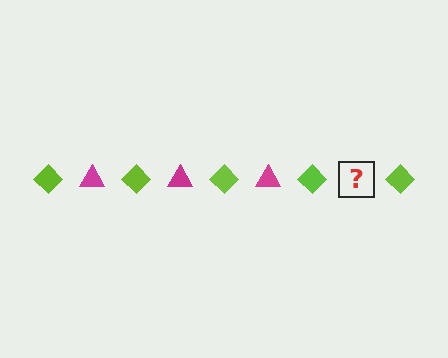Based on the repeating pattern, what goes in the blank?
The blank should be a magenta triangle.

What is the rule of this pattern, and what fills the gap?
The rule is that the pattern alternates between lime diamond and magenta triangle. The gap should be filled with a magenta triangle.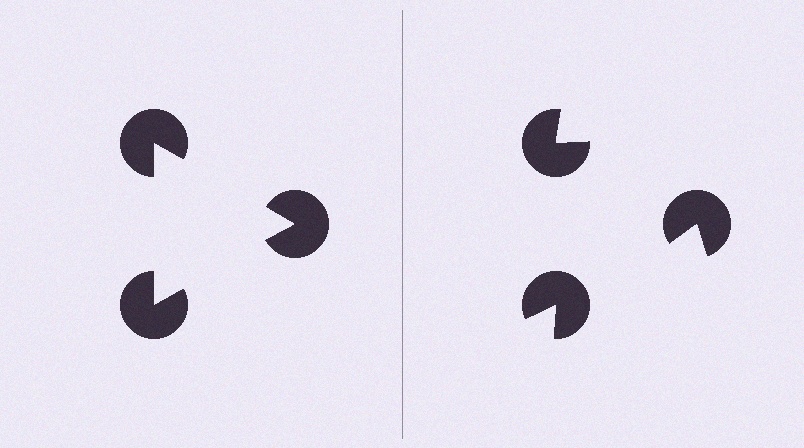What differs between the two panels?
The pac-man discs are positioned identically on both sides; only the wedge orientations differ. On the left they align to a triangle; on the right they are misaligned.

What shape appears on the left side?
An illusory triangle.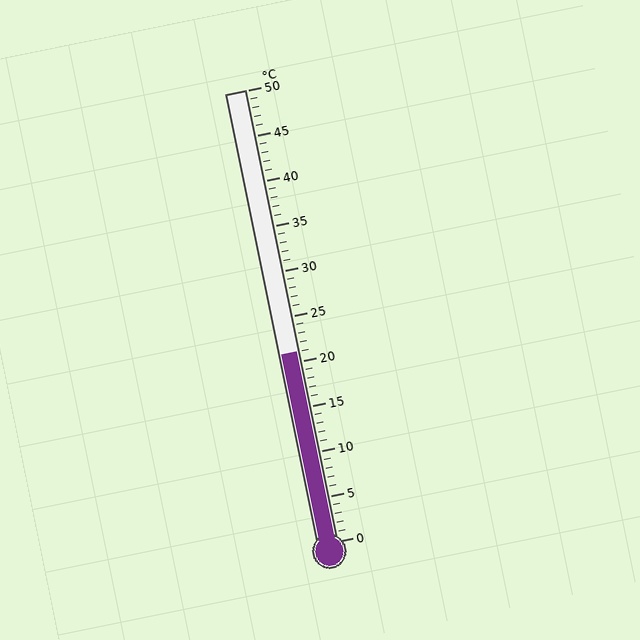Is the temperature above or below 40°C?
The temperature is below 40°C.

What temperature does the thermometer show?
The thermometer shows approximately 21°C.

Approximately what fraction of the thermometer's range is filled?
The thermometer is filled to approximately 40% of its range.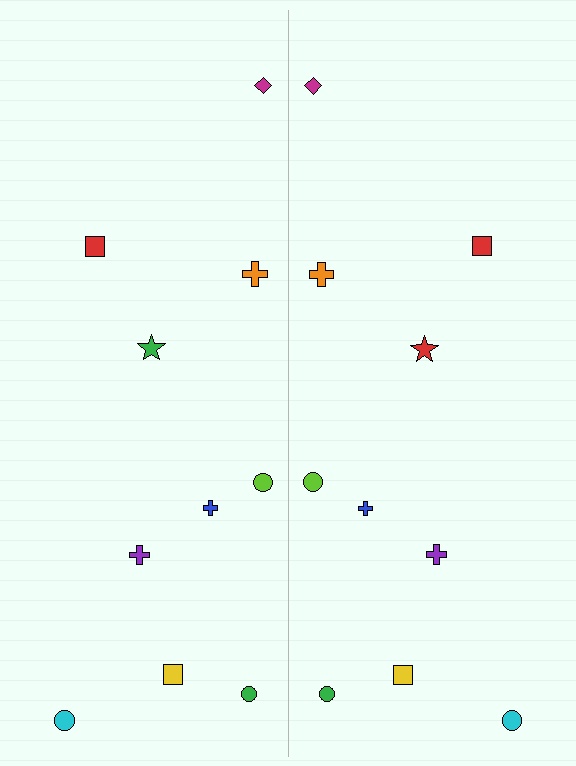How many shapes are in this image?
There are 20 shapes in this image.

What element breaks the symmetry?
The red star on the right side breaks the symmetry — its mirror counterpart is green.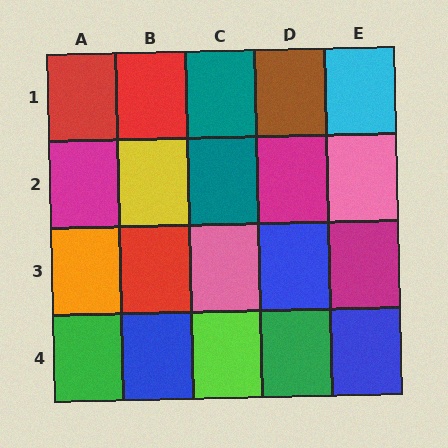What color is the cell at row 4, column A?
Green.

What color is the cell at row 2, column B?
Yellow.